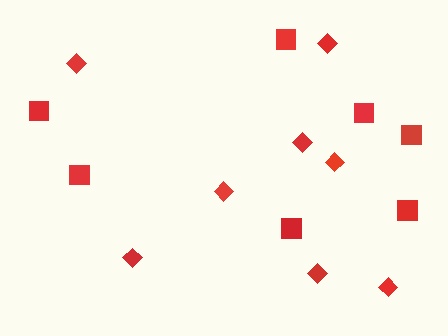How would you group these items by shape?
There are 2 groups: one group of diamonds (8) and one group of squares (7).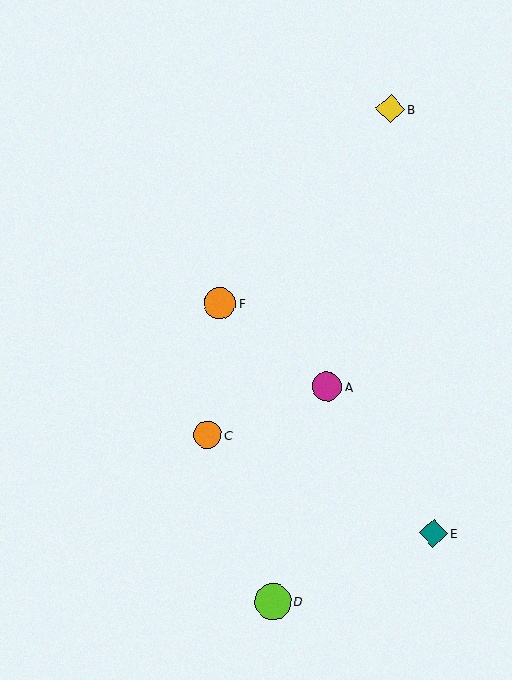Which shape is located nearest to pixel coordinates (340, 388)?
The magenta circle (labeled A) at (327, 386) is nearest to that location.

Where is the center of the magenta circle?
The center of the magenta circle is at (327, 386).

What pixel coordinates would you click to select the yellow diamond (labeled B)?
Click at (390, 109) to select the yellow diamond B.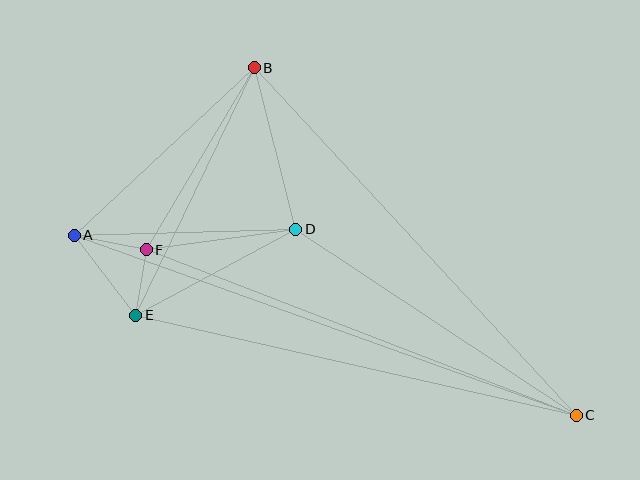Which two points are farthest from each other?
Points A and C are farthest from each other.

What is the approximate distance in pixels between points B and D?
The distance between B and D is approximately 167 pixels.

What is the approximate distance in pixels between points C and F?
The distance between C and F is approximately 461 pixels.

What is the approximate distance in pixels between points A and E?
The distance between A and E is approximately 101 pixels.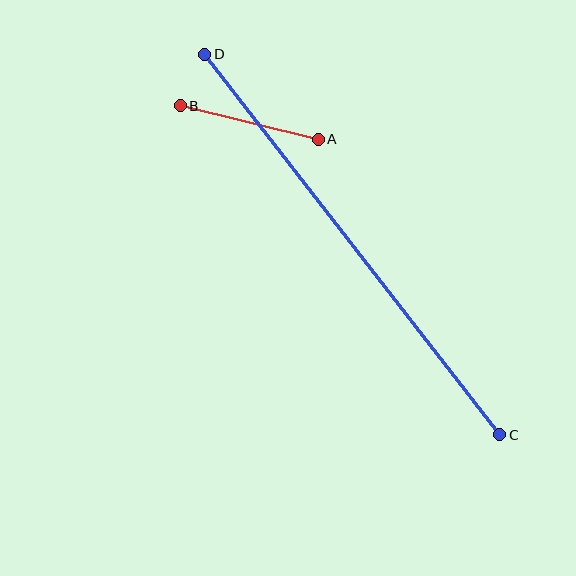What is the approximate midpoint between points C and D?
The midpoint is at approximately (352, 244) pixels.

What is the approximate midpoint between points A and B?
The midpoint is at approximately (249, 123) pixels.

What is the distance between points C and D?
The distance is approximately 481 pixels.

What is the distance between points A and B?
The distance is approximately 142 pixels.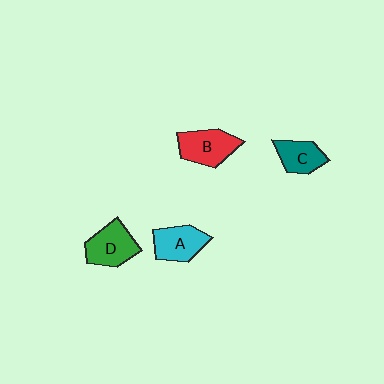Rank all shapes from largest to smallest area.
From largest to smallest: B (red), D (green), A (cyan), C (teal).